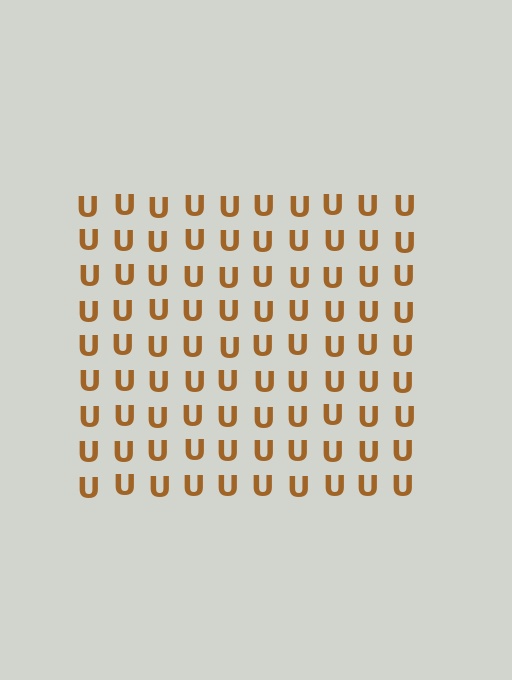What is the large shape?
The large shape is a square.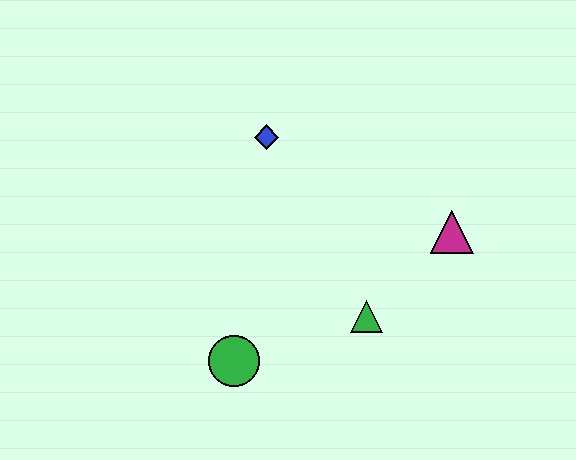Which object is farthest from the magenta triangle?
The green circle is farthest from the magenta triangle.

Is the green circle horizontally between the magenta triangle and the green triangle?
No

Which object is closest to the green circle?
The green triangle is closest to the green circle.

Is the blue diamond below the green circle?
No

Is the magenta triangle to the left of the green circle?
No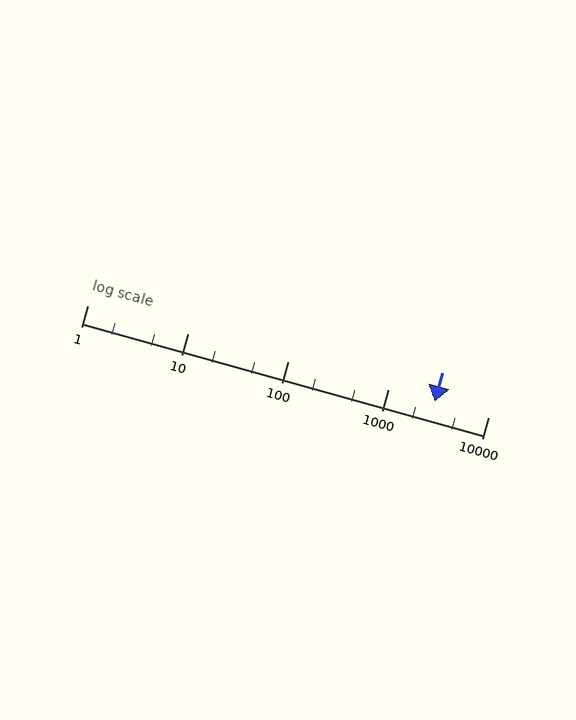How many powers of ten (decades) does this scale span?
The scale spans 4 decades, from 1 to 10000.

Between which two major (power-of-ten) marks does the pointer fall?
The pointer is between 1000 and 10000.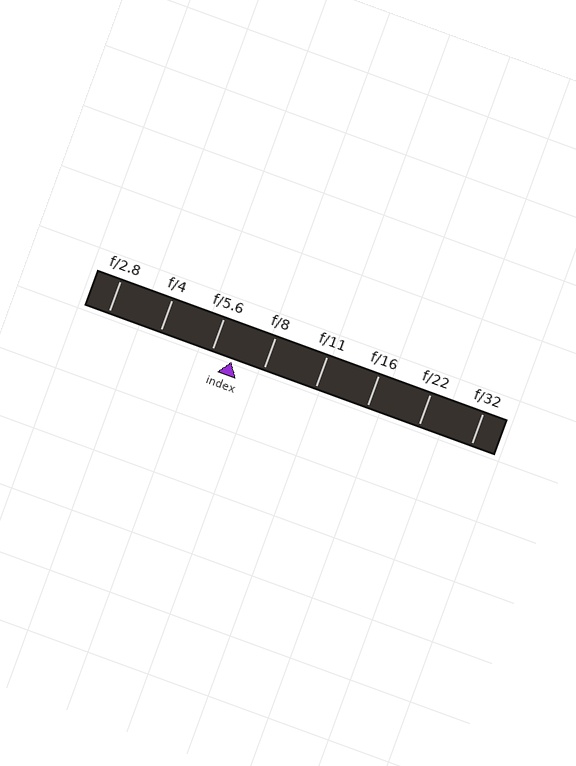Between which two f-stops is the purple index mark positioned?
The index mark is between f/5.6 and f/8.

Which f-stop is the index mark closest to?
The index mark is closest to f/5.6.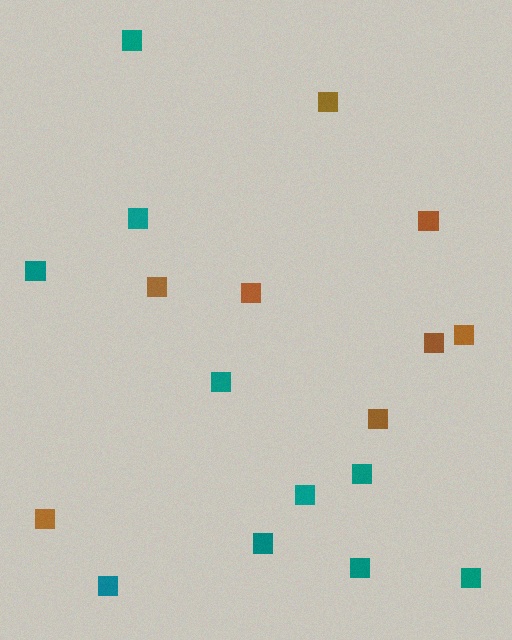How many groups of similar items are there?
There are 2 groups: one group of brown squares (8) and one group of teal squares (10).